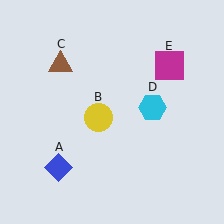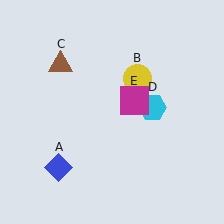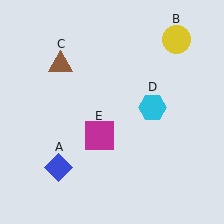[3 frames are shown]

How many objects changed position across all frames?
2 objects changed position: yellow circle (object B), magenta square (object E).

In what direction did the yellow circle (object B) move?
The yellow circle (object B) moved up and to the right.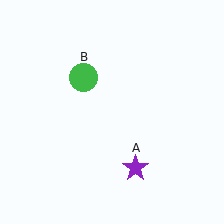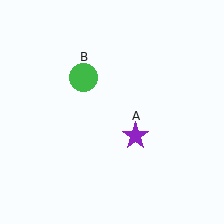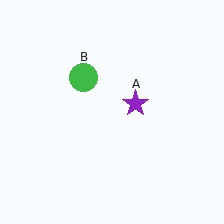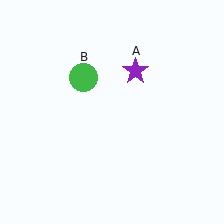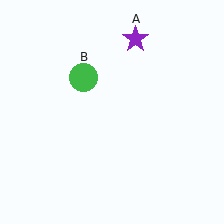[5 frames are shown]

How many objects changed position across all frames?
1 object changed position: purple star (object A).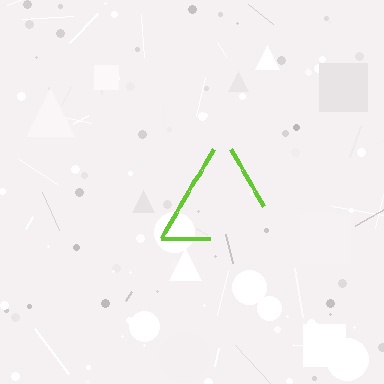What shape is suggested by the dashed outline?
The dashed outline suggests a triangle.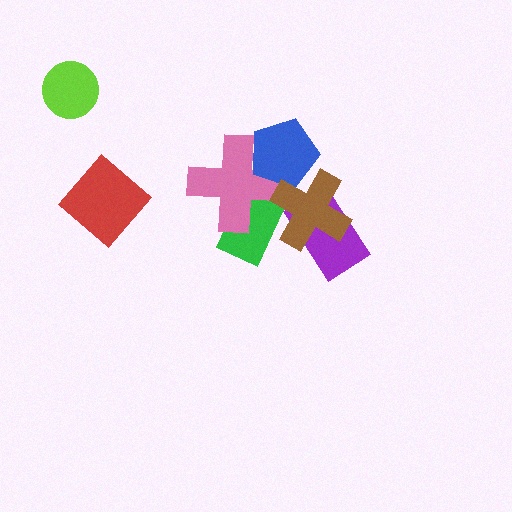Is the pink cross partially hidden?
Yes, it is partially covered by another shape.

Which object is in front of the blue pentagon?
The brown cross is in front of the blue pentagon.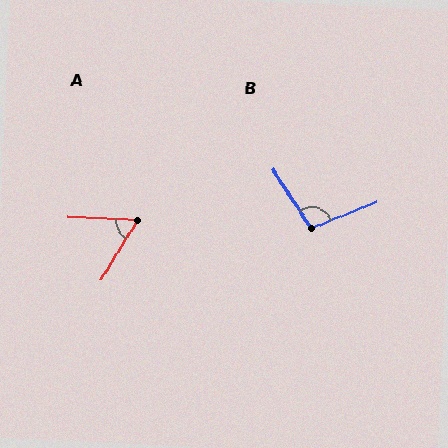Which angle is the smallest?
A, at approximately 62 degrees.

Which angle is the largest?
B, at approximately 101 degrees.